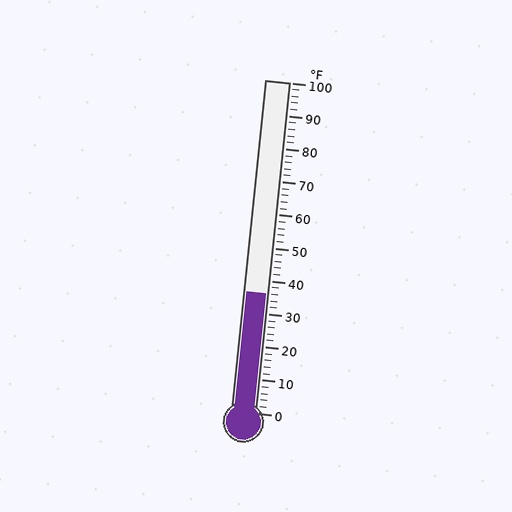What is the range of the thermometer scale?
The thermometer scale ranges from 0°F to 100°F.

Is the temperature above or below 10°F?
The temperature is above 10°F.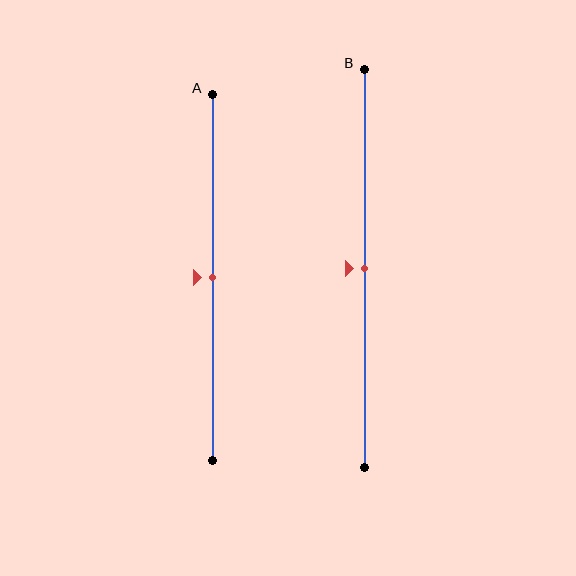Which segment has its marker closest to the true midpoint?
Segment A has its marker closest to the true midpoint.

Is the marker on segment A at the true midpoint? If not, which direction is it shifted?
Yes, the marker on segment A is at the true midpoint.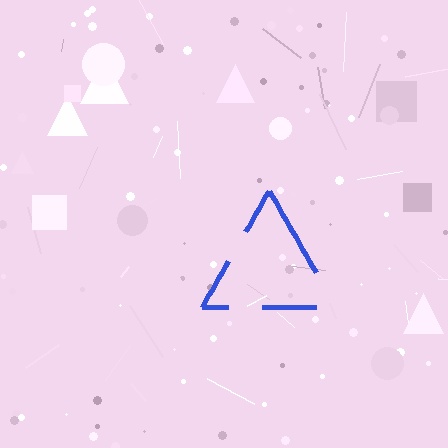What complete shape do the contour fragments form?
The contour fragments form a triangle.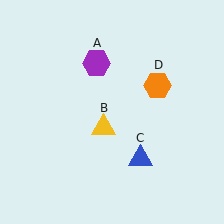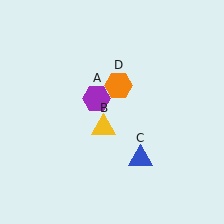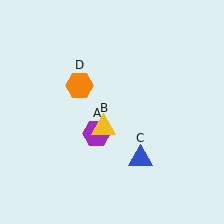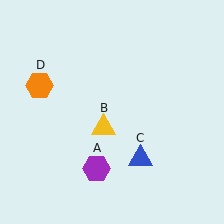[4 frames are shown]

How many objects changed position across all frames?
2 objects changed position: purple hexagon (object A), orange hexagon (object D).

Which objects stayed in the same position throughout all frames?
Yellow triangle (object B) and blue triangle (object C) remained stationary.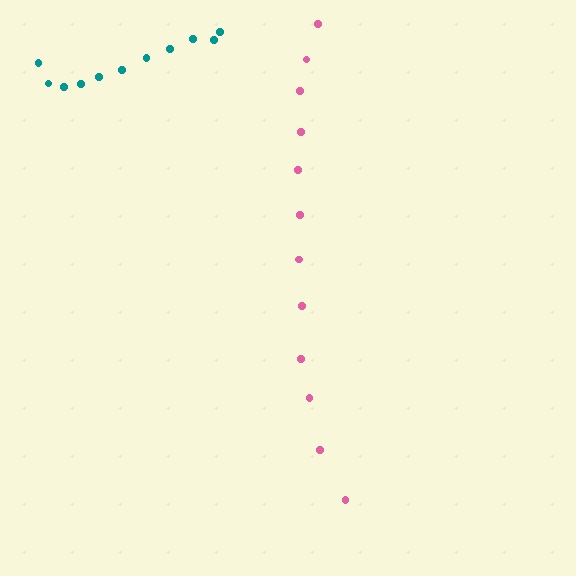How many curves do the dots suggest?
There are 2 distinct paths.